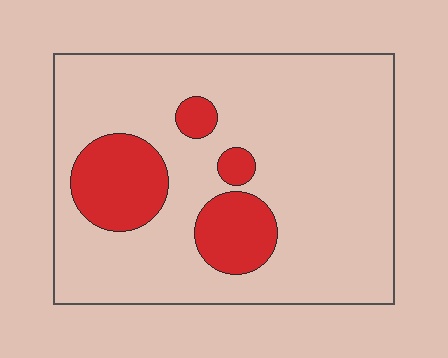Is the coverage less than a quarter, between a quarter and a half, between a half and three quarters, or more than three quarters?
Less than a quarter.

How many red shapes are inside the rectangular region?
4.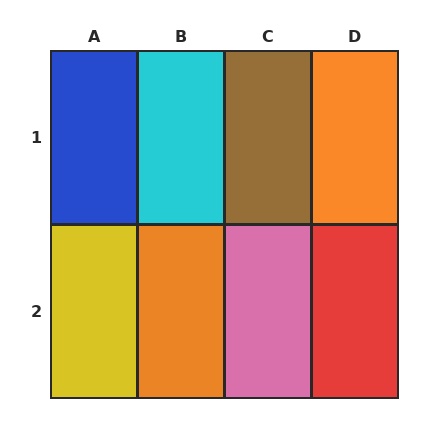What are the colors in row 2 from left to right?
Yellow, orange, pink, red.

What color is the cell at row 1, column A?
Blue.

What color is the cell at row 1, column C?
Brown.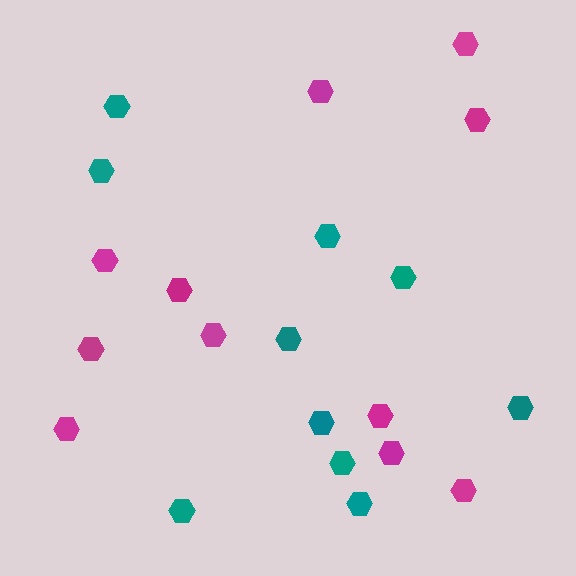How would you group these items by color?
There are 2 groups: one group of teal hexagons (10) and one group of magenta hexagons (11).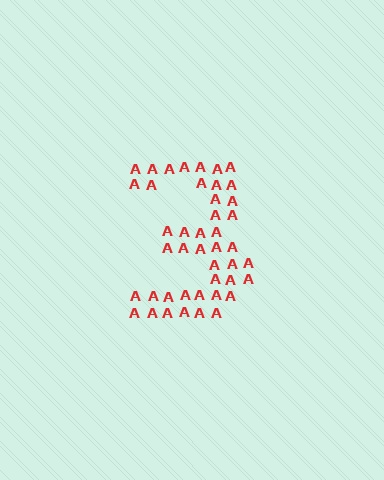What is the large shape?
The large shape is the digit 3.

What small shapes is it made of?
It is made of small letter A's.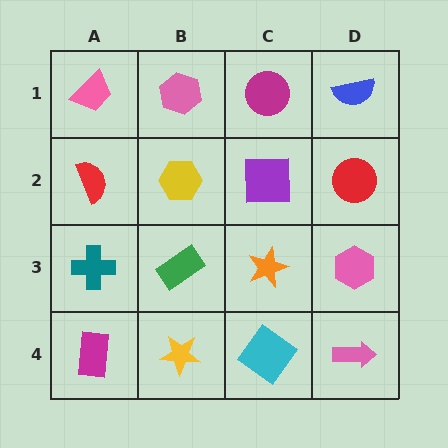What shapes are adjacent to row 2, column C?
A magenta circle (row 1, column C), an orange star (row 3, column C), a yellow hexagon (row 2, column B), a red circle (row 2, column D).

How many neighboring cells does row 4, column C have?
3.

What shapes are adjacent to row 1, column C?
A purple square (row 2, column C), a pink hexagon (row 1, column B), a blue semicircle (row 1, column D).